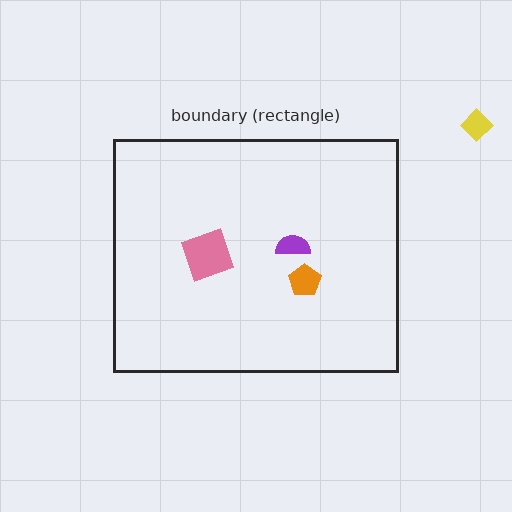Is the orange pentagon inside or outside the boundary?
Inside.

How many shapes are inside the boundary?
3 inside, 1 outside.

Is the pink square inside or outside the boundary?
Inside.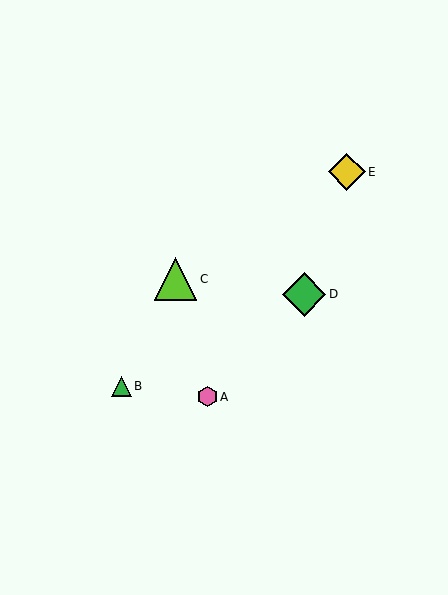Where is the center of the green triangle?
The center of the green triangle is at (122, 386).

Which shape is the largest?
The green diamond (labeled D) is the largest.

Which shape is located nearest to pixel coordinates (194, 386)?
The pink hexagon (labeled A) at (207, 397) is nearest to that location.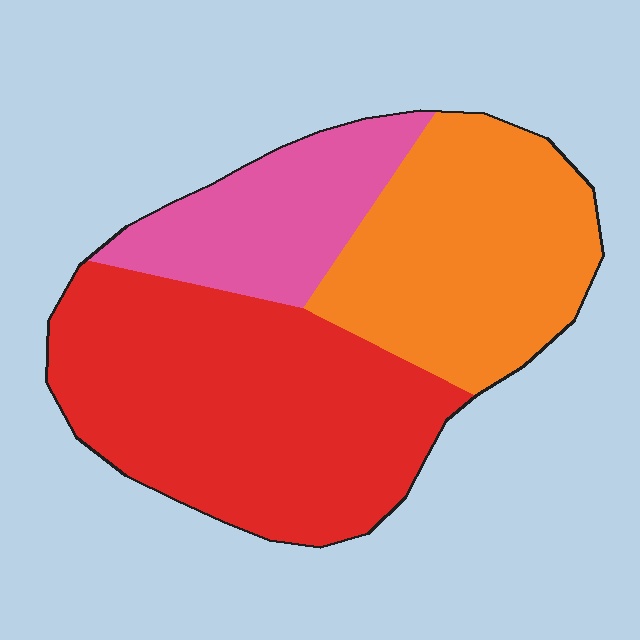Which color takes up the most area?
Red, at roughly 50%.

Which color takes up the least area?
Pink, at roughly 20%.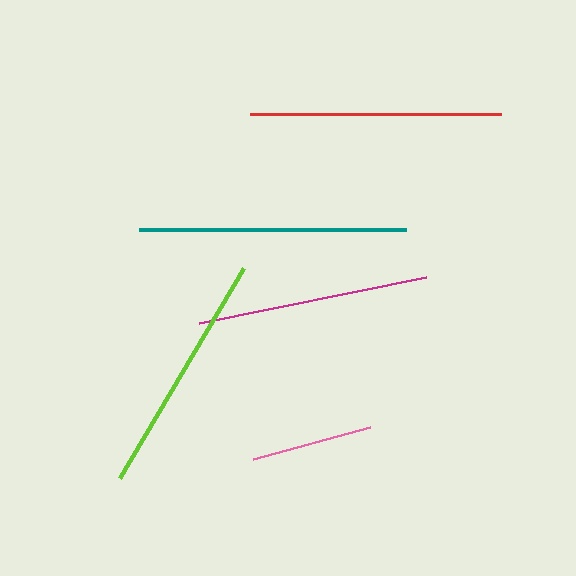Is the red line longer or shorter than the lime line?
The red line is longer than the lime line.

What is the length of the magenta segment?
The magenta segment is approximately 232 pixels long.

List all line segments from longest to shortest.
From longest to shortest: teal, red, lime, magenta, pink.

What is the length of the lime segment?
The lime segment is approximately 244 pixels long.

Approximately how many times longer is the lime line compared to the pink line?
The lime line is approximately 2.0 times the length of the pink line.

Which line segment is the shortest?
The pink line is the shortest at approximately 122 pixels.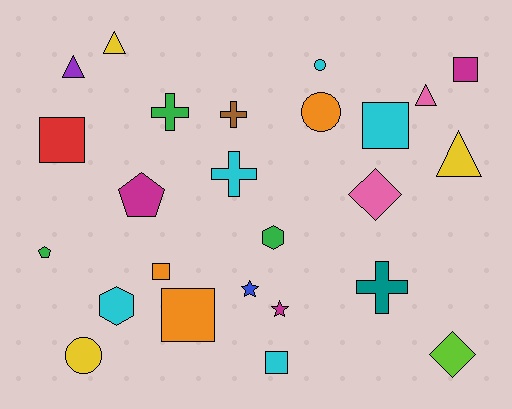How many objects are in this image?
There are 25 objects.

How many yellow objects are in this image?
There are 3 yellow objects.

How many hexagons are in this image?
There are 2 hexagons.